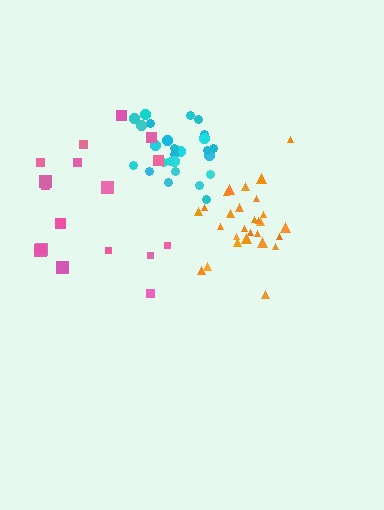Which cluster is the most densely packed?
Cyan.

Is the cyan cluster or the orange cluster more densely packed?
Cyan.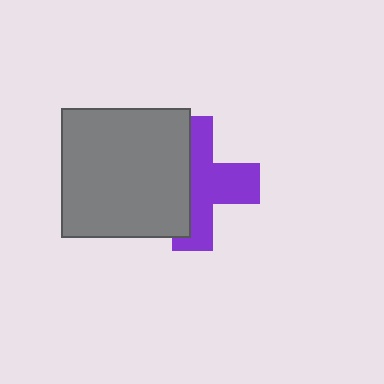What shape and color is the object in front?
The object in front is a gray square.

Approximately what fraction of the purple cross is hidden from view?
Roughly 46% of the purple cross is hidden behind the gray square.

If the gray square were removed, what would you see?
You would see the complete purple cross.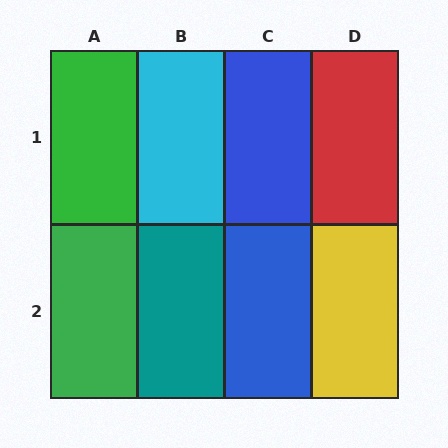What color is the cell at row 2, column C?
Blue.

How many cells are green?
2 cells are green.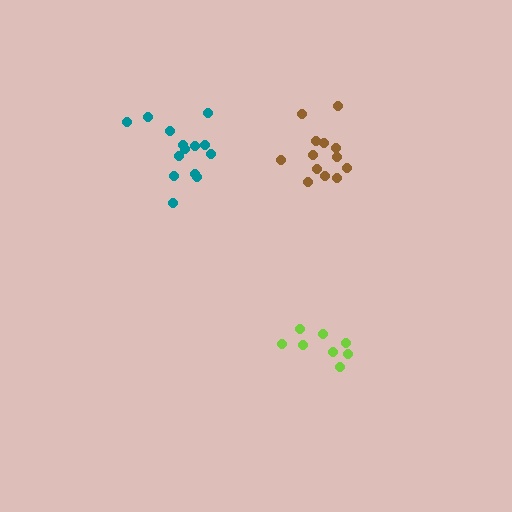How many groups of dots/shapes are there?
There are 3 groups.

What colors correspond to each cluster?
The clusters are colored: lime, brown, teal.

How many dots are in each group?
Group 1: 8 dots, Group 2: 13 dots, Group 3: 14 dots (35 total).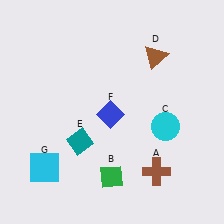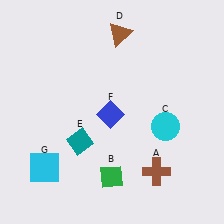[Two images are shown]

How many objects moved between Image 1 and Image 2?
1 object moved between the two images.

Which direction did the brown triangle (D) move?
The brown triangle (D) moved left.